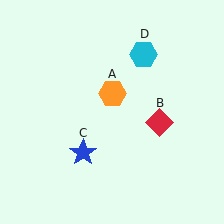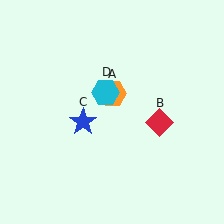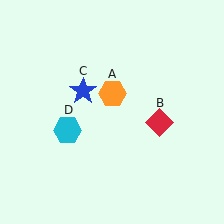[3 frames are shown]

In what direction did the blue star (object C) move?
The blue star (object C) moved up.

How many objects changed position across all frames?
2 objects changed position: blue star (object C), cyan hexagon (object D).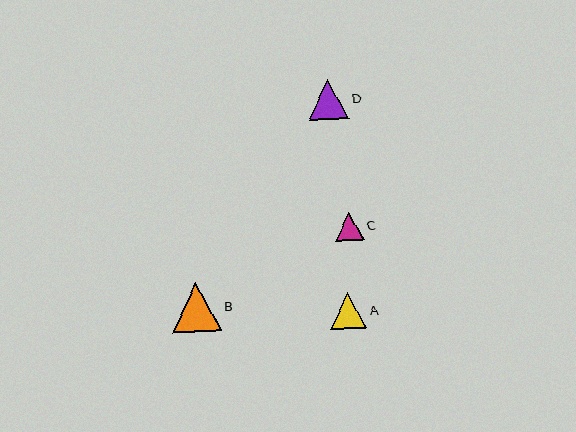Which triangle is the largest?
Triangle B is the largest with a size of approximately 49 pixels.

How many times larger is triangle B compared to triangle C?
Triangle B is approximately 1.7 times the size of triangle C.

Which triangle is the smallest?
Triangle C is the smallest with a size of approximately 29 pixels.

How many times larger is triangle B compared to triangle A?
Triangle B is approximately 1.4 times the size of triangle A.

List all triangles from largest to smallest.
From largest to smallest: B, D, A, C.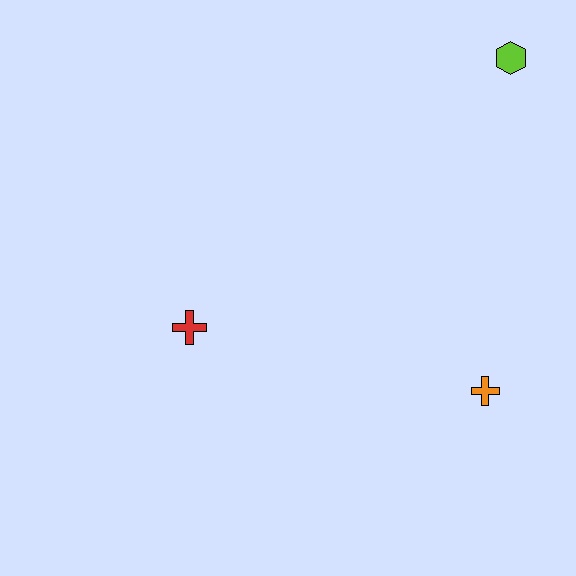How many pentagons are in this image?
There are no pentagons.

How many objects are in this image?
There are 3 objects.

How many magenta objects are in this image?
There are no magenta objects.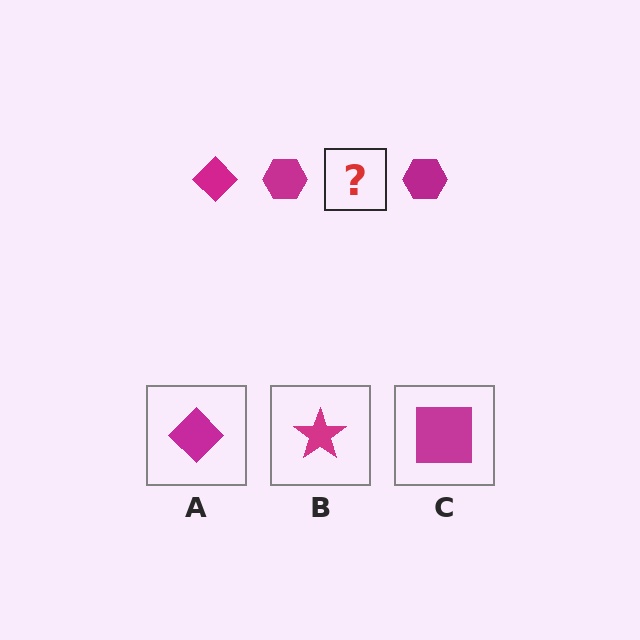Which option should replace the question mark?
Option A.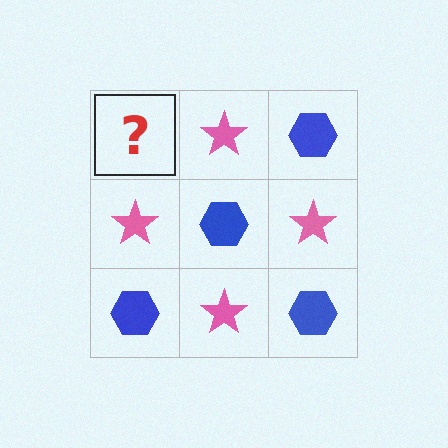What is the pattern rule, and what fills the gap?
The rule is that it alternates blue hexagon and pink star in a checkerboard pattern. The gap should be filled with a blue hexagon.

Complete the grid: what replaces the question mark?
The question mark should be replaced with a blue hexagon.